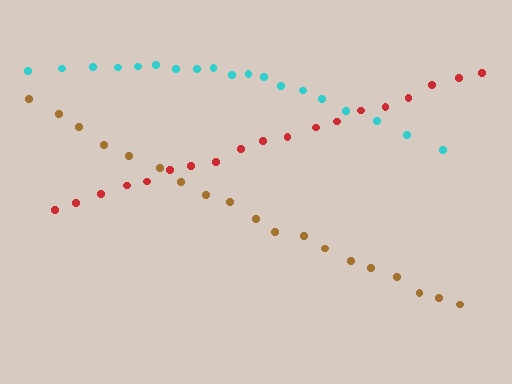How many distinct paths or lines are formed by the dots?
There are 3 distinct paths.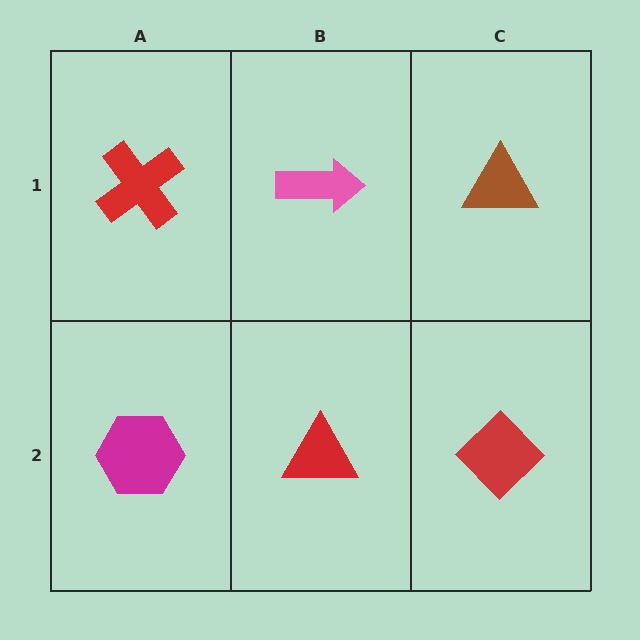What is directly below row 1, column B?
A red triangle.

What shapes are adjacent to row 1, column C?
A red diamond (row 2, column C), a pink arrow (row 1, column B).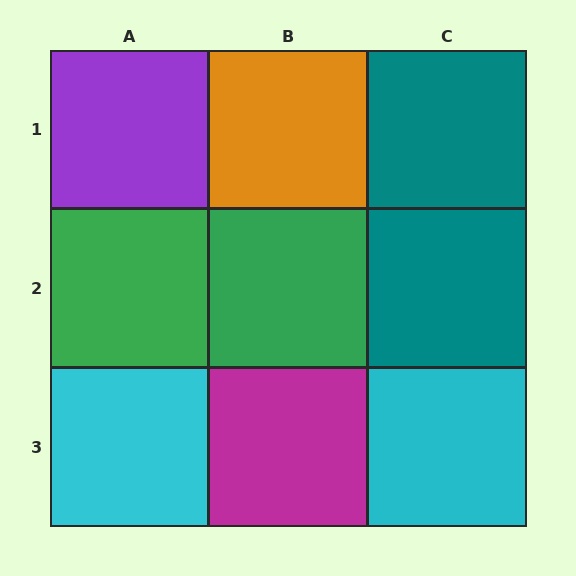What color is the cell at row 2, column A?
Green.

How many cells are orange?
1 cell is orange.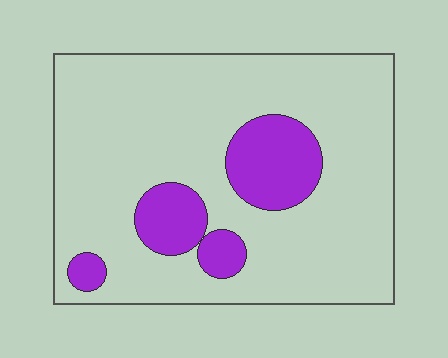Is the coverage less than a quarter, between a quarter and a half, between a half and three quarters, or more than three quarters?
Less than a quarter.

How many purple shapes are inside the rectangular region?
4.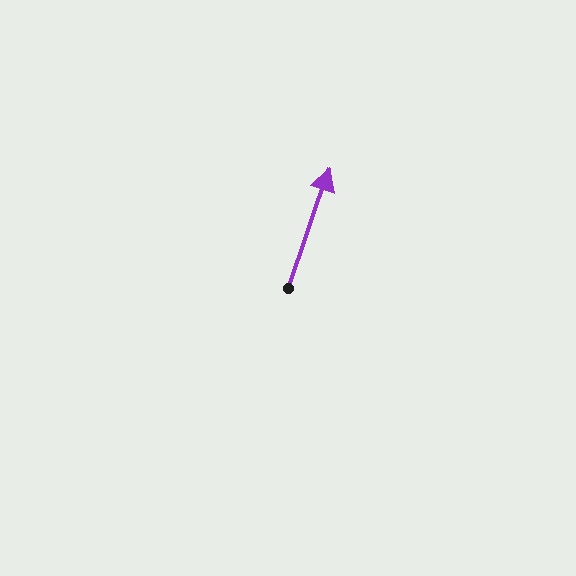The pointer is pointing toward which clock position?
Roughly 1 o'clock.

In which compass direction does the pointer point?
North.